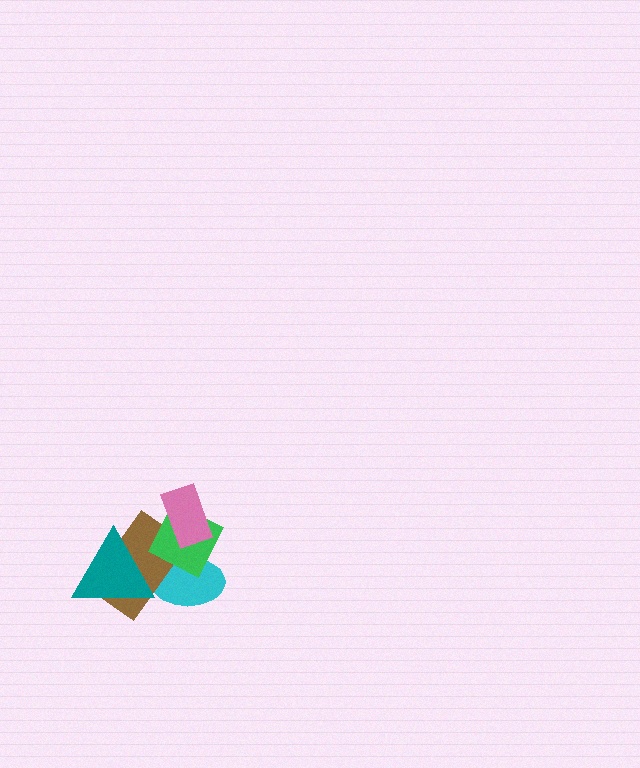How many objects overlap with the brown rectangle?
3 objects overlap with the brown rectangle.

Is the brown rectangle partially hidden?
Yes, it is partially covered by another shape.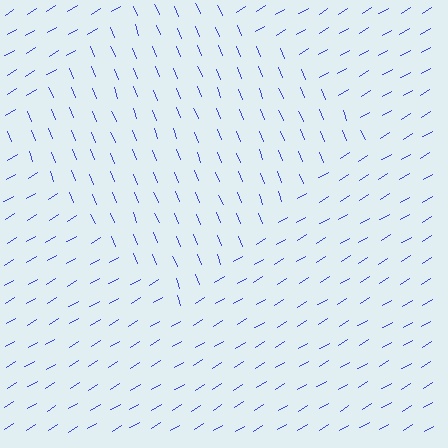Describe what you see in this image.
The image is filled with small blue line segments. A diamond region in the image has lines oriented differently from the surrounding lines, creating a visible texture boundary.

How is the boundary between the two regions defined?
The boundary is defined purely by a change in line orientation (approximately 81 degrees difference). All lines are the same color and thickness.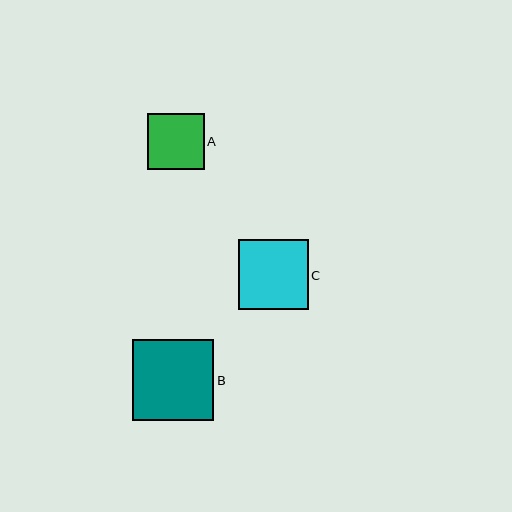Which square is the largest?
Square B is the largest with a size of approximately 82 pixels.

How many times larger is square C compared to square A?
Square C is approximately 1.2 times the size of square A.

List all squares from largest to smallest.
From largest to smallest: B, C, A.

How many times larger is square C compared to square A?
Square C is approximately 1.2 times the size of square A.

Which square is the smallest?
Square A is the smallest with a size of approximately 57 pixels.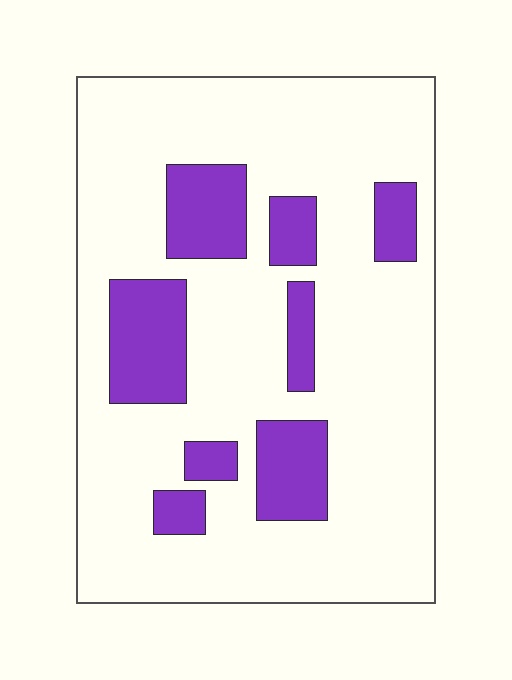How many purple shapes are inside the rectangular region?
8.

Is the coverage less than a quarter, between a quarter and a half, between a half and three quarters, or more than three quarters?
Less than a quarter.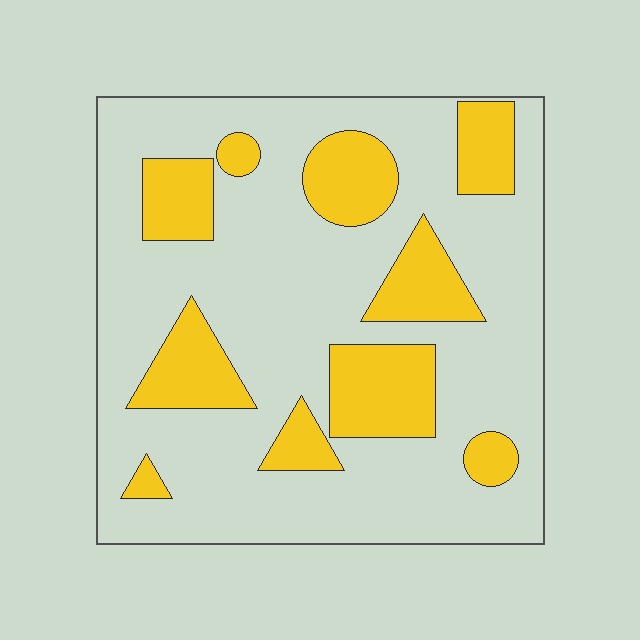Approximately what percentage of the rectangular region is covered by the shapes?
Approximately 25%.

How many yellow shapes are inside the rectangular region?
10.